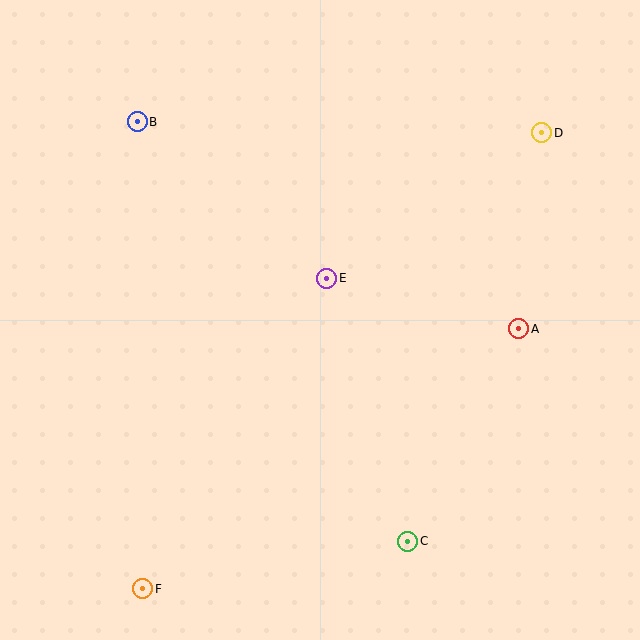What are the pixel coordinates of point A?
Point A is at (519, 329).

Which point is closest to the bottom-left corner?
Point F is closest to the bottom-left corner.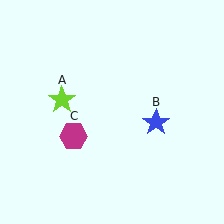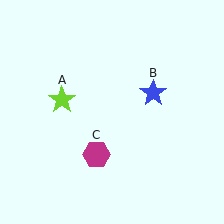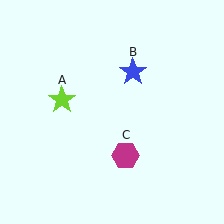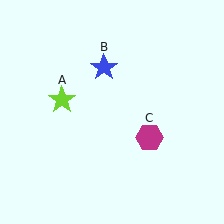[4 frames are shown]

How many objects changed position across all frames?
2 objects changed position: blue star (object B), magenta hexagon (object C).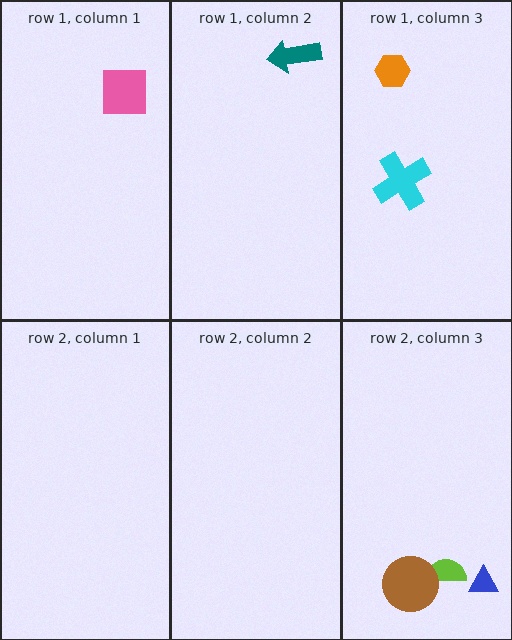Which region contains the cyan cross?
The row 1, column 3 region.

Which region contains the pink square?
The row 1, column 1 region.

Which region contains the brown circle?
The row 2, column 3 region.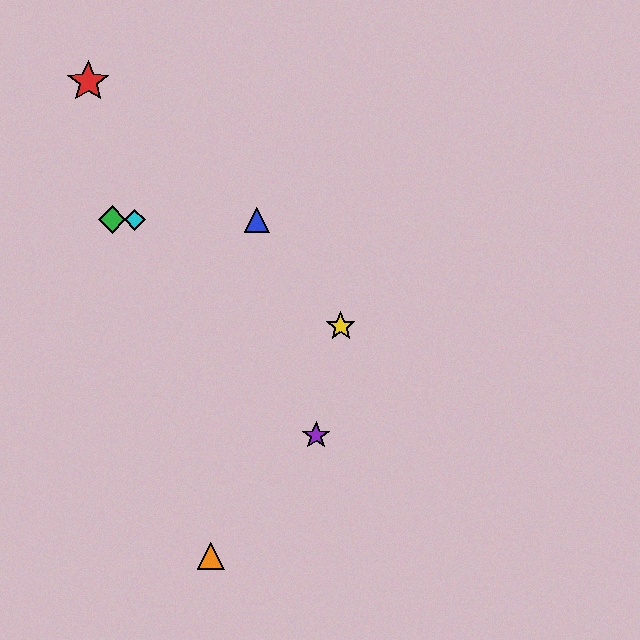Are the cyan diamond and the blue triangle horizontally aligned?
Yes, both are at y≈220.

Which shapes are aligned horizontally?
The blue triangle, the green diamond, the cyan diamond are aligned horizontally.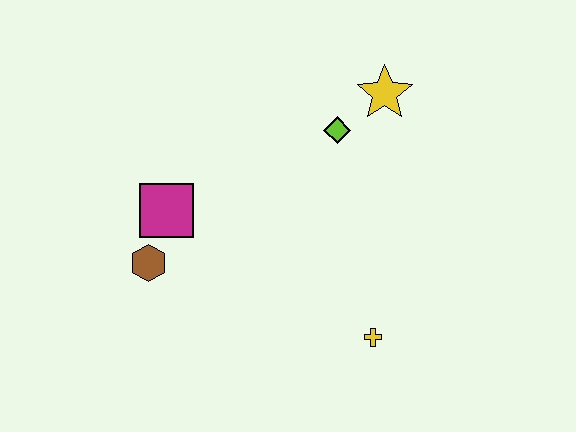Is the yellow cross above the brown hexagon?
No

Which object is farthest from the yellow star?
The brown hexagon is farthest from the yellow star.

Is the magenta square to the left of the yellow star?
Yes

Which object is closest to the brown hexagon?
The magenta square is closest to the brown hexagon.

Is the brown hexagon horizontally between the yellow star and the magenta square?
No